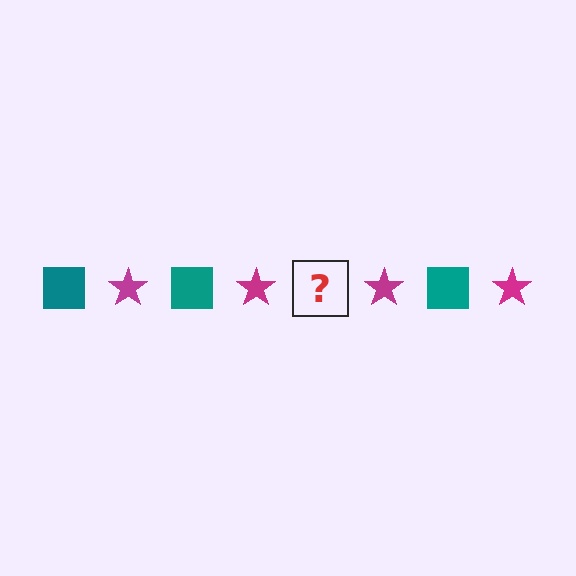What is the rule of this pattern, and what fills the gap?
The rule is that the pattern alternates between teal square and magenta star. The gap should be filled with a teal square.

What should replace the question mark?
The question mark should be replaced with a teal square.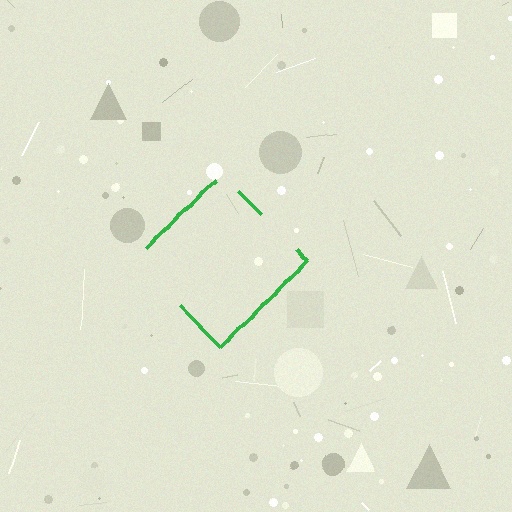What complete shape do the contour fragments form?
The contour fragments form a diamond.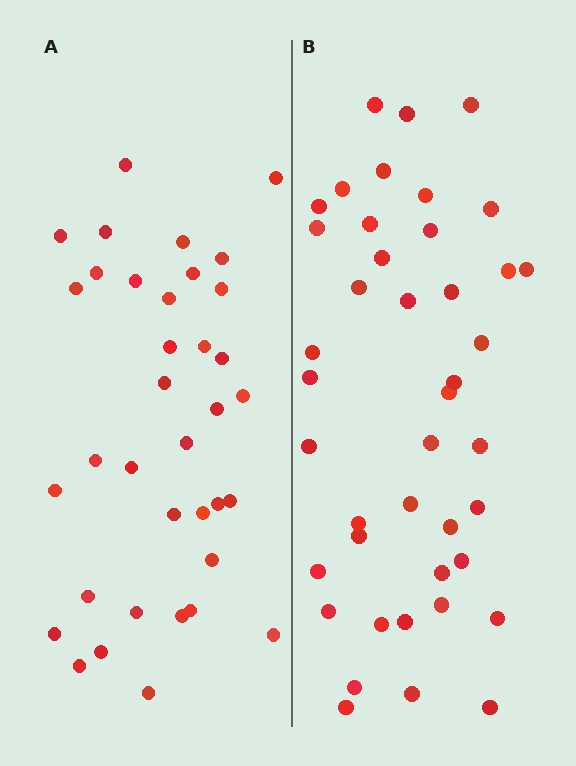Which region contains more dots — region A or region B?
Region B (the right region) has more dots.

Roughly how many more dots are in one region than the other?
Region B has about 6 more dots than region A.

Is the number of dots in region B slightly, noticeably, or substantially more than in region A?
Region B has only slightly more — the two regions are fairly close. The ratio is roughly 1.2 to 1.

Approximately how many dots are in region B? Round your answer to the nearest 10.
About 40 dots. (The exact count is 42, which rounds to 40.)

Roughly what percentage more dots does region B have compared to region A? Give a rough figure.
About 15% more.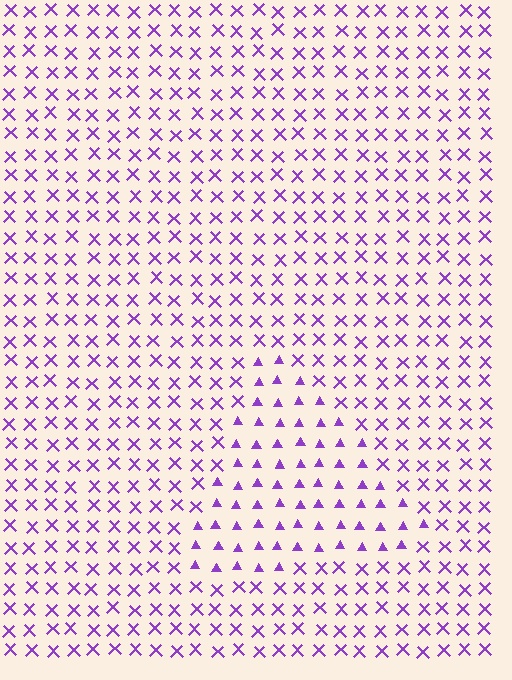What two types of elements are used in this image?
The image uses triangles inside the triangle region and X marks outside it.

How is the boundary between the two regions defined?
The boundary is defined by a change in element shape: triangles inside vs. X marks outside. All elements share the same color and spacing.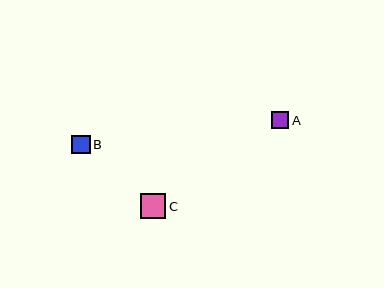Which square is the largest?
Square C is the largest with a size of approximately 26 pixels.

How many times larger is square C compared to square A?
Square C is approximately 1.5 times the size of square A.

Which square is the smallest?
Square A is the smallest with a size of approximately 17 pixels.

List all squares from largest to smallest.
From largest to smallest: C, B, A.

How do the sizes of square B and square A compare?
Square B and square A are approximately the same size.